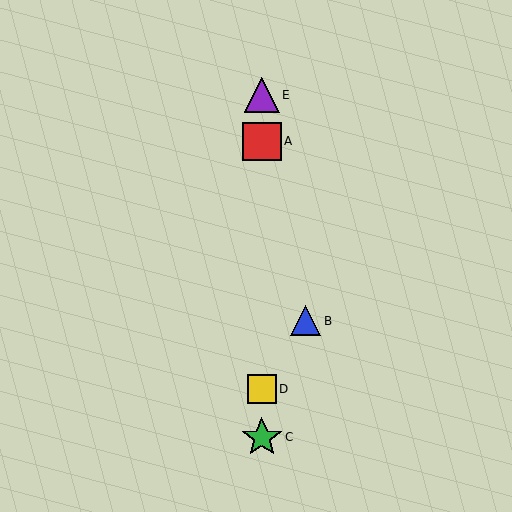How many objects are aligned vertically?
4 objects (A, C, D, E) are aligned vertically.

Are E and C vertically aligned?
Yes, both are at x≈262.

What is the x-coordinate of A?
Object A is at x≈262.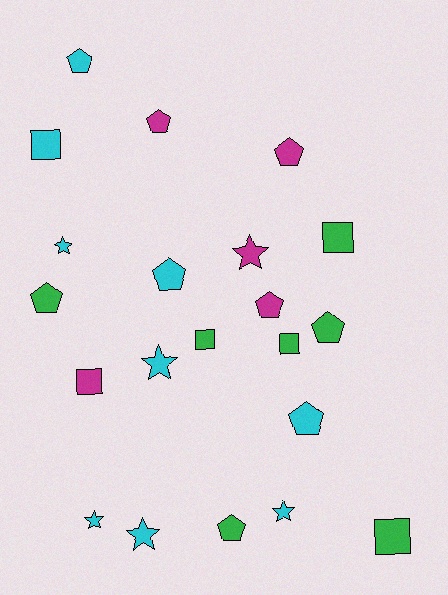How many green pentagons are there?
There are 3 green pentagons.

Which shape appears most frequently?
Pentagon, with 9 objects.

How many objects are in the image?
There are 21 objects.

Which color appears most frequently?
Cyan, with 9 objects.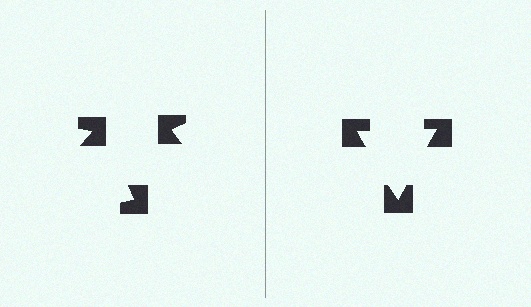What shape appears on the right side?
An illusory triangle.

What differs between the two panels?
The notched squares are positioned identically on both sides; only the wedge orientations differ. On the right they align to a triangle; on the left they are misaligned.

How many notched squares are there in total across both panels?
6 — 3 on each side.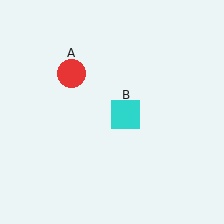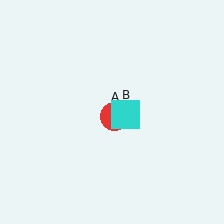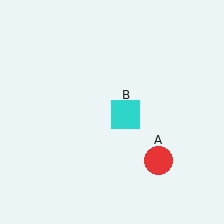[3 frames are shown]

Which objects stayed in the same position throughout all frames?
Cyan square (object B) remained stationary.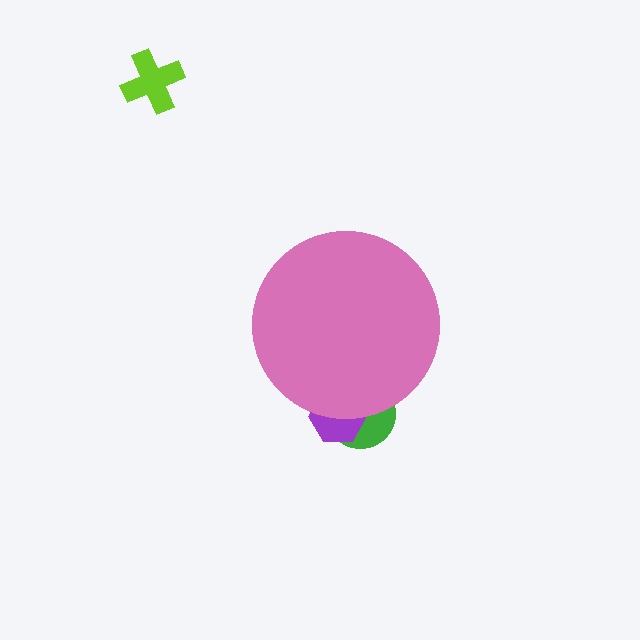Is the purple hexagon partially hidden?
Yes, the purple hexagon is partially hidden behind the pink circle.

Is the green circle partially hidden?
Yes, the green circle is partially hidden behind the pink circle.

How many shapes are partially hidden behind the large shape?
2 shapes are partially hidden.